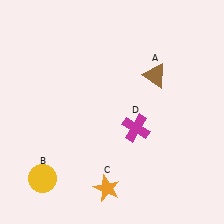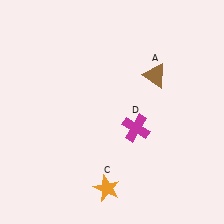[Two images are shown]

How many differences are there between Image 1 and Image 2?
There is 1 difference between the two images.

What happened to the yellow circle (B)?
The yellow circle (B) was removed in Image 2. It was in the bottom-left area of Image 1.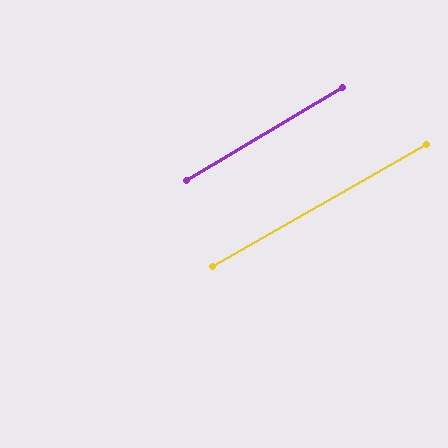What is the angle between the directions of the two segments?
Approximately 1 degree.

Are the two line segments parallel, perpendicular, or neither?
Parallel — their directions differ by only 1.1°.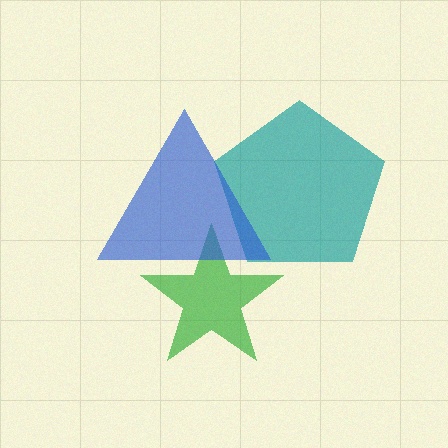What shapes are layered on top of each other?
The layered shapes are: a teal pentagon, a green star, a blue triangle.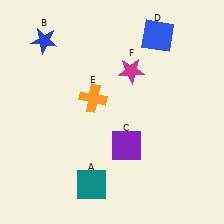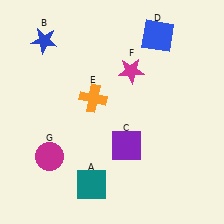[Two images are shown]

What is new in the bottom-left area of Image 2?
A magenta circle (G) was added in the bottom-left area of Image 2.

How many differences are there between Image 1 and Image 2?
There is 1 difference between the two images.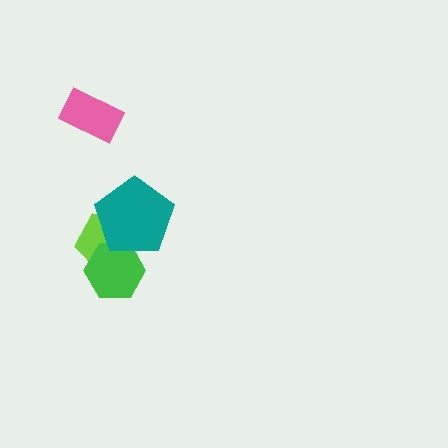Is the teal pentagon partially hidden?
No, no other shape covers it.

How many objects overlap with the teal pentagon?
2 objects overlap with the teal pentagon.